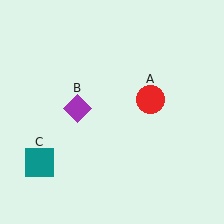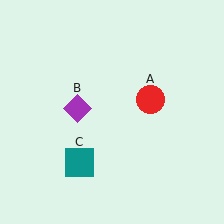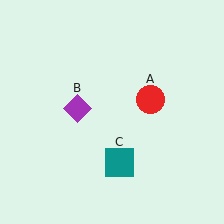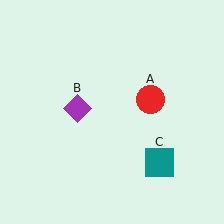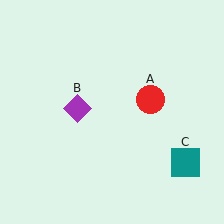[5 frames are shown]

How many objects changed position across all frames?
1 object changed position: teal square (object C).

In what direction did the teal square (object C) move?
The teal square (object C) moved right.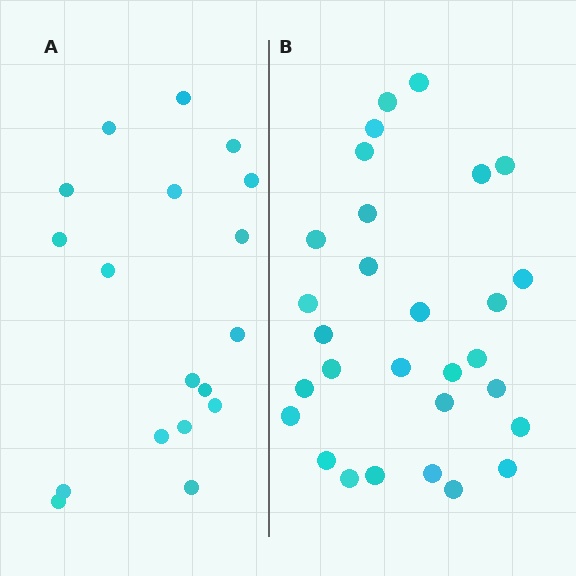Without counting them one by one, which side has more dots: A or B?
Region B (the right region) has more dots.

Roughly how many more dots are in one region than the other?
Region B has roughly 12 or so more dots than region A.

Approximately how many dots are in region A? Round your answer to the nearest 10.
About 20 dots. (The exact count is 18, which rounds to 20.)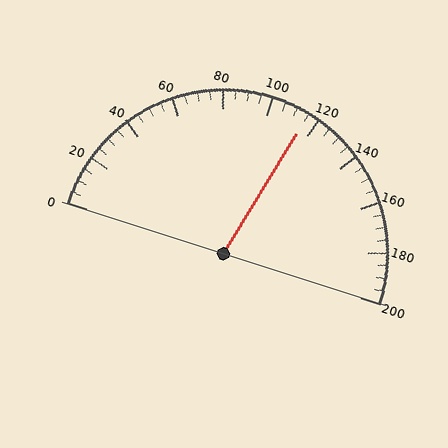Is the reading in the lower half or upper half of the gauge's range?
The reading is in the upper half of the range (0 to 200).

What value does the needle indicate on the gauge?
The needle indicates approximately 115.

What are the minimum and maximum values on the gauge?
The gauge ranges from 0 to 200.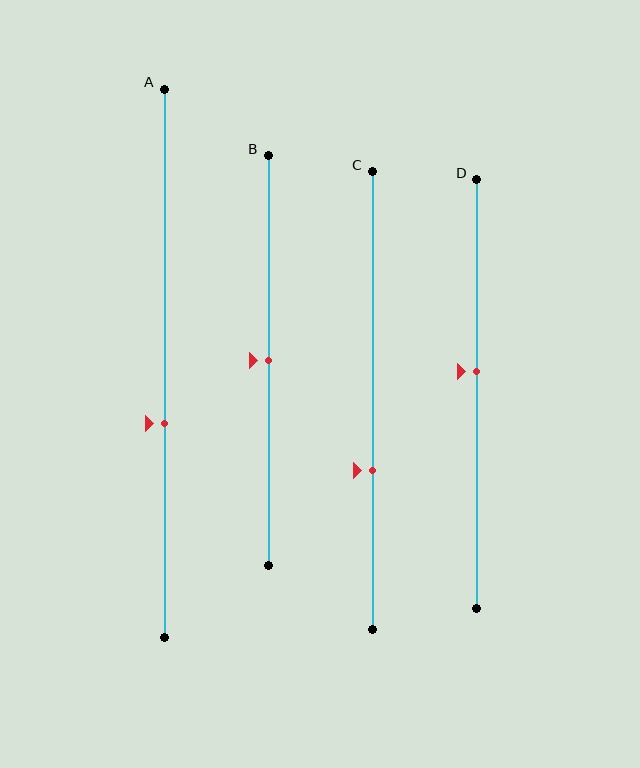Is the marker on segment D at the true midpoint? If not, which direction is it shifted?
No, the marker on segment D is shifted upward by about 5% of the segment length.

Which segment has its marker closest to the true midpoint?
Segment B has its marker closest to the true midpoint.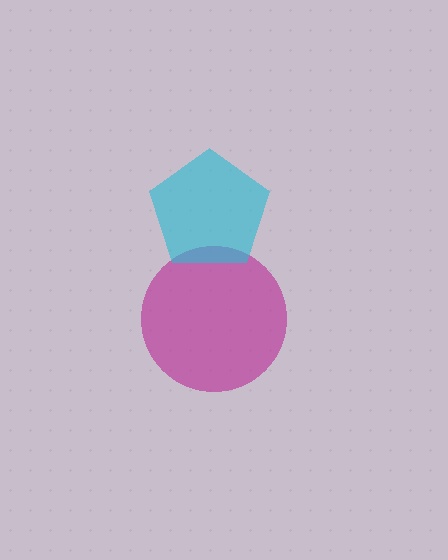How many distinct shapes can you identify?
There are 2 distinct shapes: a magenta circle, a cyan pentagon.